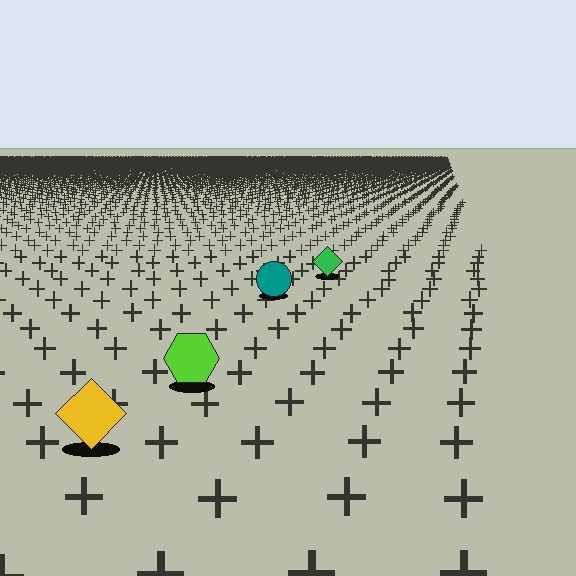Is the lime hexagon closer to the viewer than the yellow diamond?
No. The yellow diamond is closer — you can tell from the texture gradient: the ground texture is coarser near it.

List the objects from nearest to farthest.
From nearest to farthest: the yellow diamond, the lime hexagon, the teal circle, the green diamond.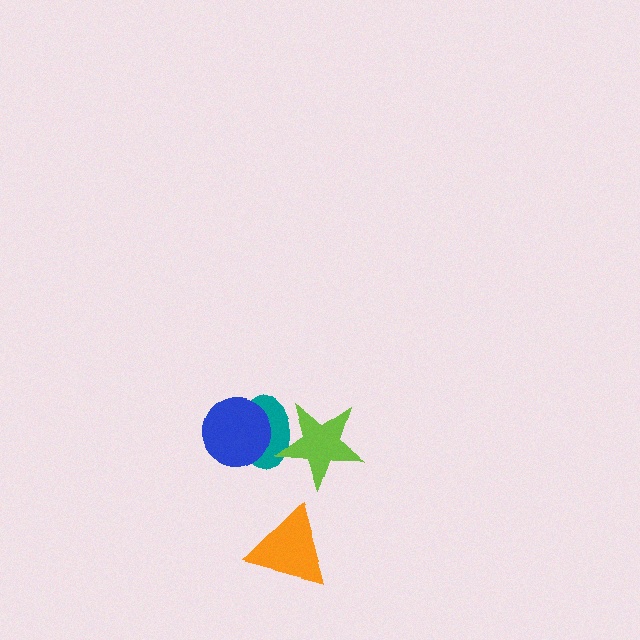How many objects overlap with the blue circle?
1 object overlaps with the blue circle.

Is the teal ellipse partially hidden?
Yes, it is partially covered by another shape.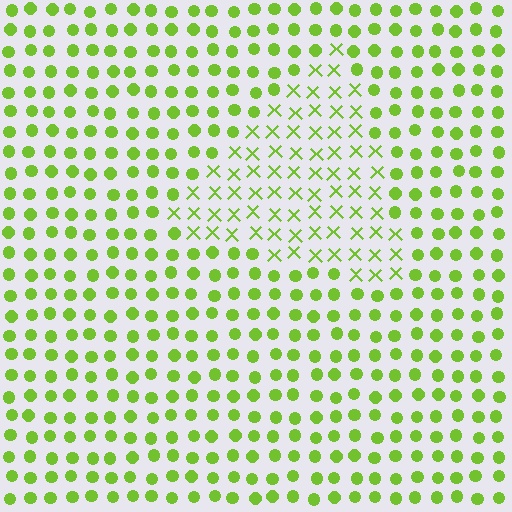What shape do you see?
I see a triangle.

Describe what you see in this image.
The image is filled with small lime elements arranged in a uniform grid. A triangle-shaped region contains X marks, while the surrounding area contains circles. The boundary is defined purely by the change in element shape.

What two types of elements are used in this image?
The image uses X marks inside the triangle region and circles outside it.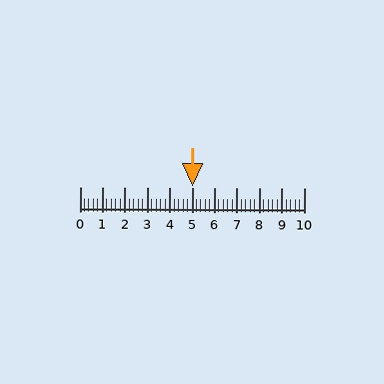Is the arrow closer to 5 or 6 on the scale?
The arrow is closer to 5.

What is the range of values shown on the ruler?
The ruler shows values from 0 to 10.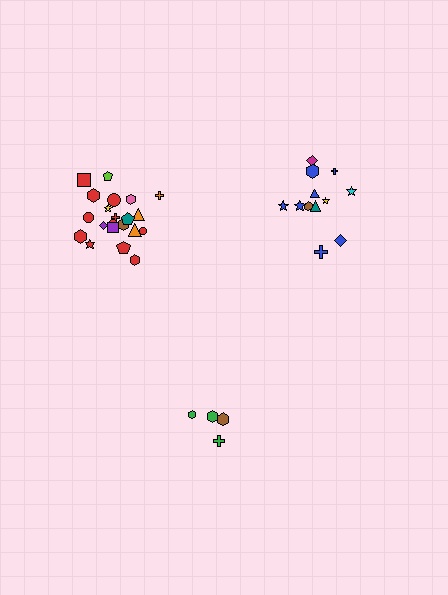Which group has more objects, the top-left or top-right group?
The top-left group.